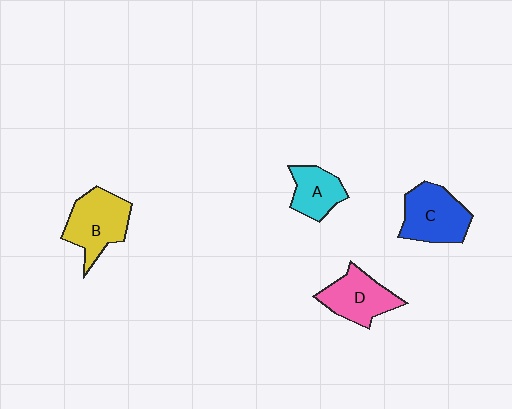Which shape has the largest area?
Shape B (yellow).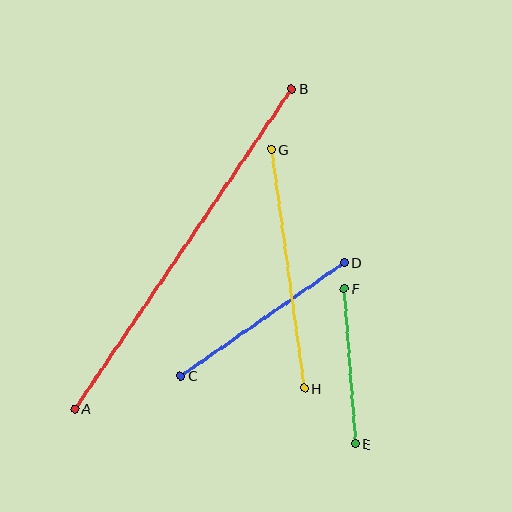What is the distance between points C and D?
The distance is approximately 199 pixels.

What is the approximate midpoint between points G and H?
The midpoint is at approximately (288, 269) pixels.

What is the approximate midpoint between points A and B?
The midpoint is at approximately (183, 249) pixels.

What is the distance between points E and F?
The distance is approximately 155 pixels.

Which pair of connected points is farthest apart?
Points A and B are farthest apart.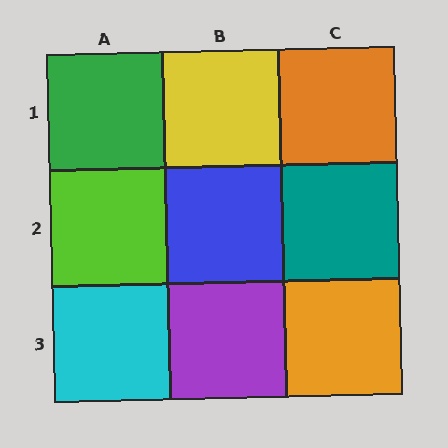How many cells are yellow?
1 cell is yellow.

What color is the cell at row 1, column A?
Green.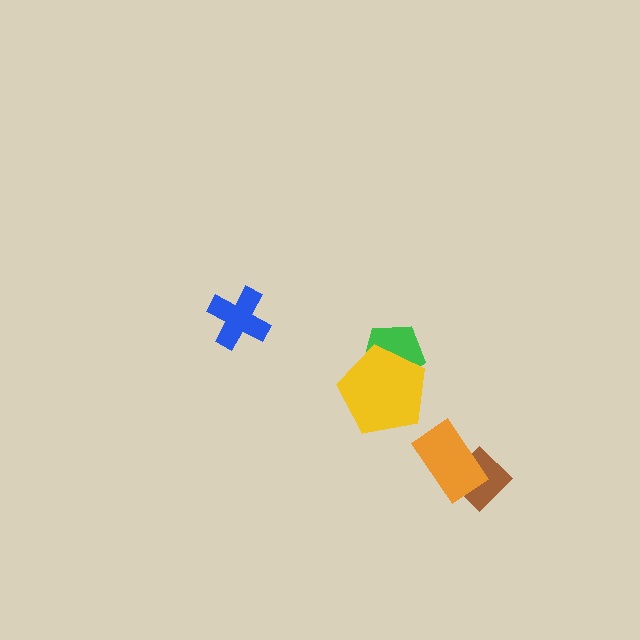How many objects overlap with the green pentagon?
1 object overlaps with the green pentagon.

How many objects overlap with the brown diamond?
1 object overlaps with the brown diamond.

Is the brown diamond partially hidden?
Yes, it is partially covered by another shape.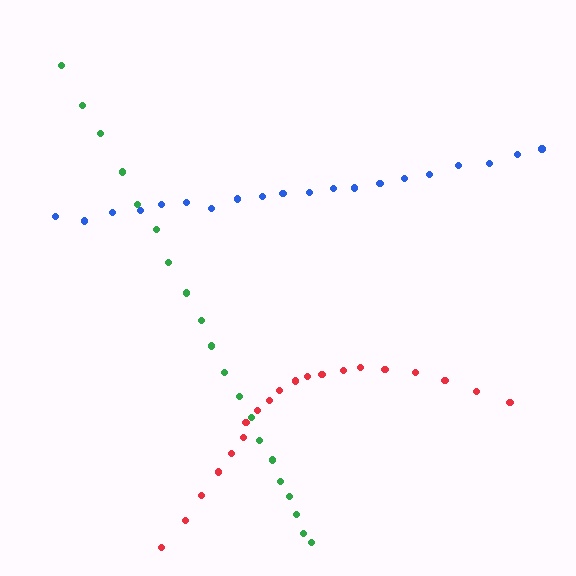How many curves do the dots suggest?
There are 3 distinct paths.